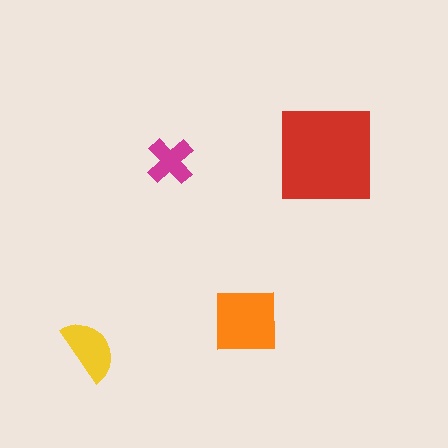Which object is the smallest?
The magenta cross.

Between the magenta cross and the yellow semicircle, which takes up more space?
The yellow semicircle.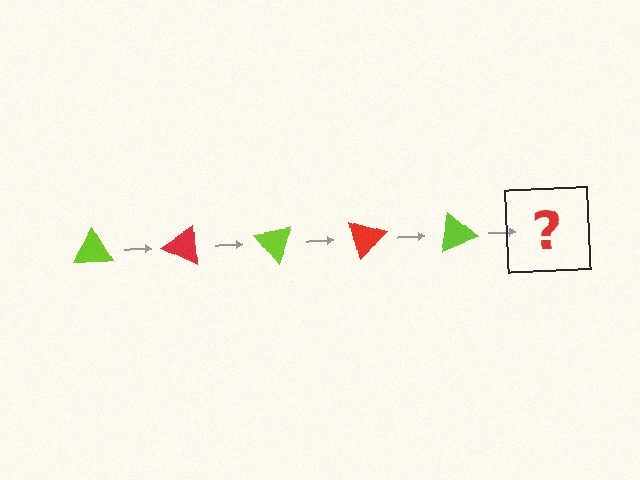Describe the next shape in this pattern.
It should be a red triangle, rotated 125 degrees from the start.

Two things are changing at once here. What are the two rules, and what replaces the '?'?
The two rules are that it rotates 25 degrees each step and the color cycles through lime and red. The '?' should be a red triangle, rotated 125 degrees from the start.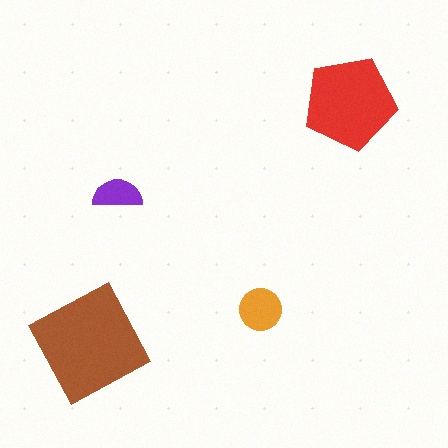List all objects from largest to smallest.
The brown square, the red pentagon, the orange circle, the purple semicircle.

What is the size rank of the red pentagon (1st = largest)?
2nd.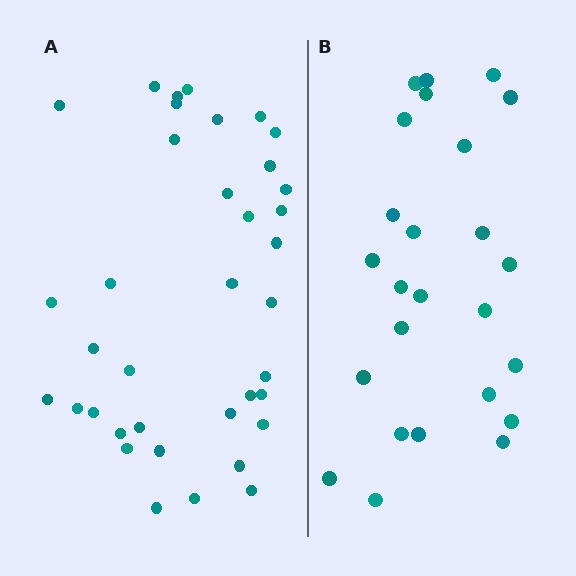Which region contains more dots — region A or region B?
Region A (the left region) has more dots.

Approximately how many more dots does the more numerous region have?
Region A has roughly 12 or so more dots than region B.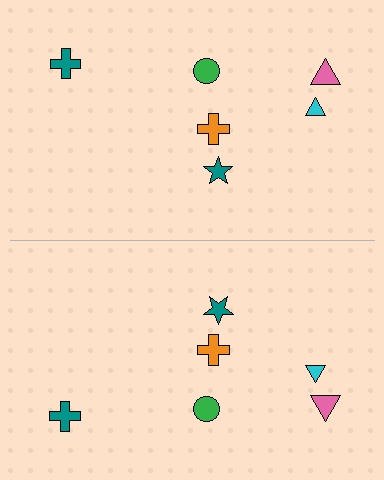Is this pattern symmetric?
Yes, this pattern has bilateral (reflection) symmetry.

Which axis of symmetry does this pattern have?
The pattern has a horizontal axis of symmetry running through the center of the image.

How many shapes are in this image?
There are 12 shapes in this image.